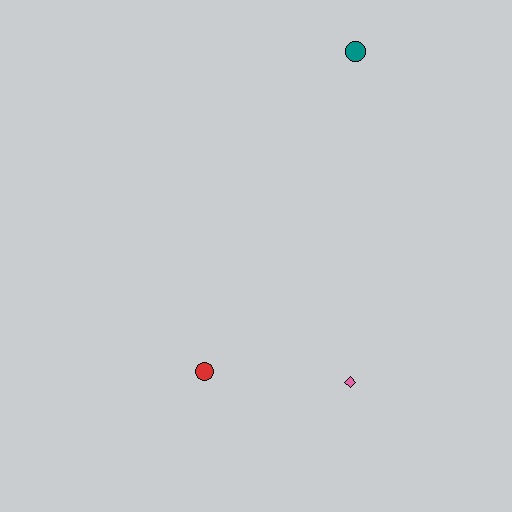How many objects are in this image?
There are 3 objects.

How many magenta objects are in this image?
There are no magenta objects.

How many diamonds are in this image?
There is 1 diamond.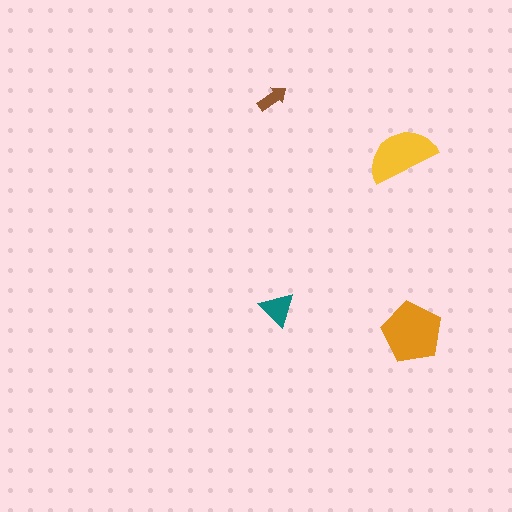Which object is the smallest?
The brown arrow.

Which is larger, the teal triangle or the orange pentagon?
The orange pentagon.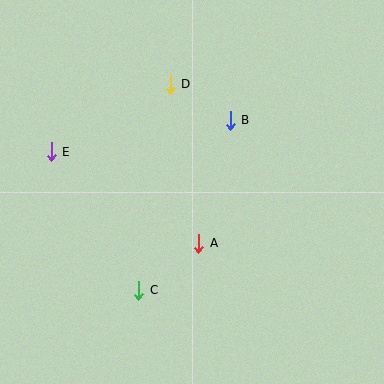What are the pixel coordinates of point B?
Point B is at (230, 120).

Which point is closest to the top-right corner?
Point B is closest to the top-right corner.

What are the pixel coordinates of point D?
Point D is at (170, 84).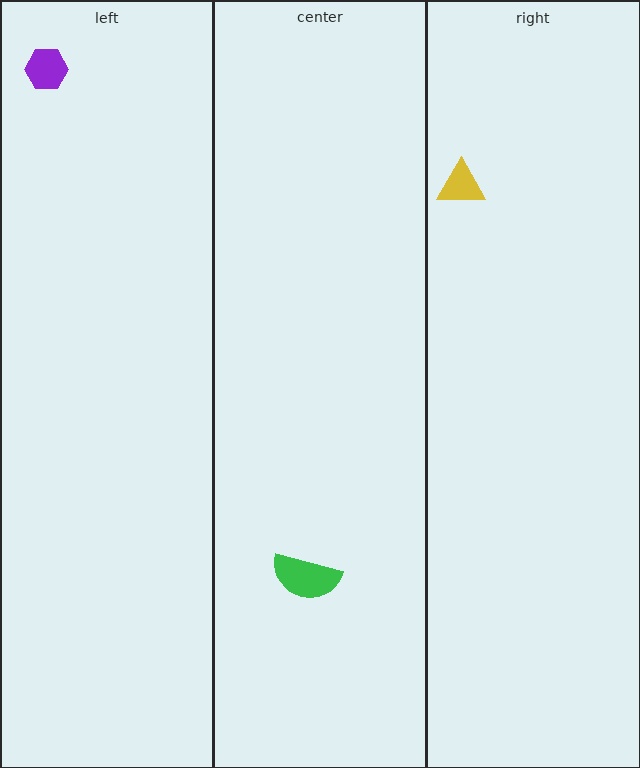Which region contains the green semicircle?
The center region.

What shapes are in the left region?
The purple hexagon.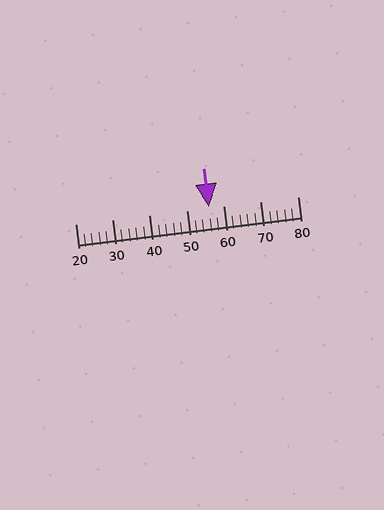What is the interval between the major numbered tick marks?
The major tick marks are spaced 10 units apart.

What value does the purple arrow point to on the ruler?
The purple arrow points to approximately 56.